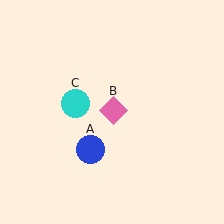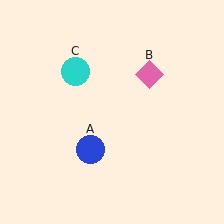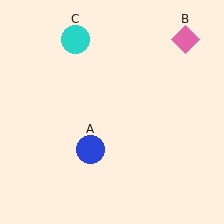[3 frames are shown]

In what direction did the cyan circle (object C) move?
The cyan circle (object C) moved up.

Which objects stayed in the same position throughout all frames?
Blue circle (object A) remained stationary.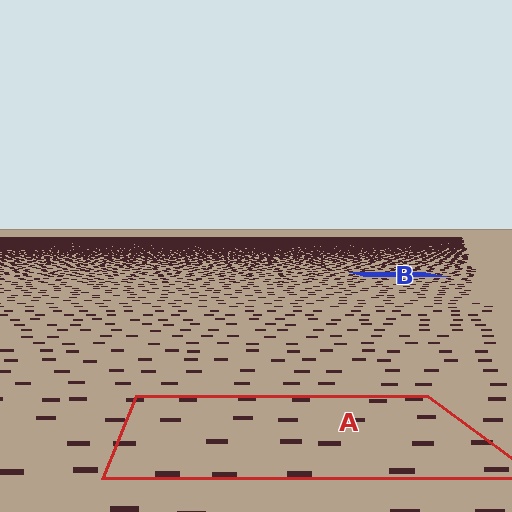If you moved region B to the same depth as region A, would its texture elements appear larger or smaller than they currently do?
They would appear larger. At a closer depth, the same texture elements are projected at a bigger on-screen size.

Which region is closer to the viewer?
Region A is closer. The texture elements there are larger and more spread out.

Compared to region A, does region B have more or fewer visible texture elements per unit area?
Region B has more texture elements per unit area — they are packed more densely because it is farther away.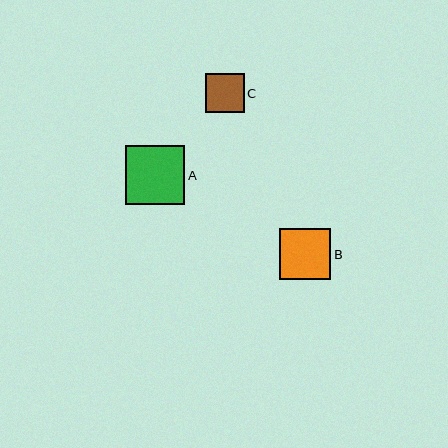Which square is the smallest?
Square C is the smallest with a size of approximately 39 pixels.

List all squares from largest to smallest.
From largest to smallest: A, B, C.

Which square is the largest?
Square A is the largest with a size of approximately 59 pixels.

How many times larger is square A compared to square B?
Square A is approximately 1.1 times the size of square B.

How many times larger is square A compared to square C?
Square A is approximately 1.5 times the size of square C.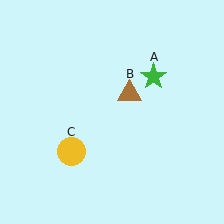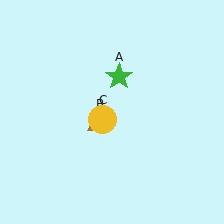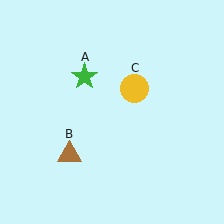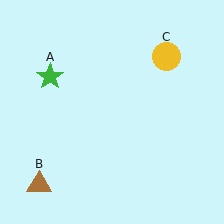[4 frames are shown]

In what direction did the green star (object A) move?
The green star (object A) moved left.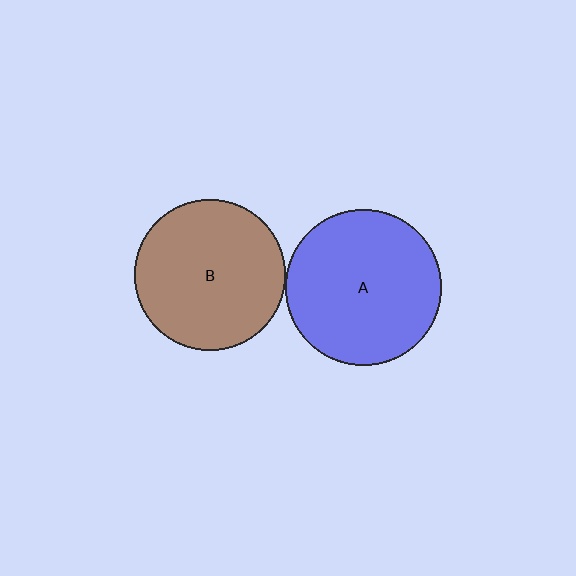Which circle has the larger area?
Circle A (blue).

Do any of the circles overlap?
No, none of the circles overlap.